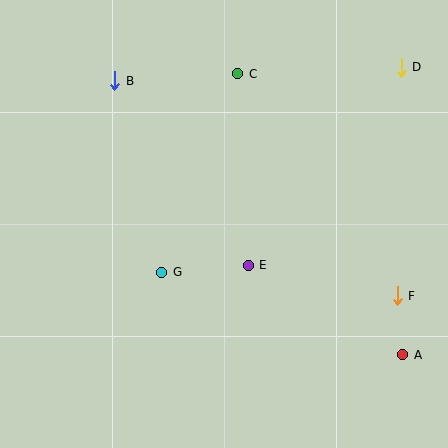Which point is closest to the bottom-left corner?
Point G is closest to the bottom-left corner.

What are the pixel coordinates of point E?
Point E is at (248, 265).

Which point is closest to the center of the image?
Point E at (248, 265) is closest to the center.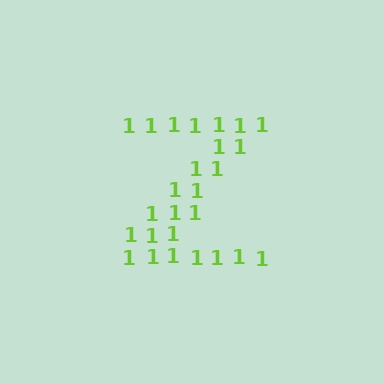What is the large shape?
The large shape is the letter Z.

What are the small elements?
The small elements are digit 1's.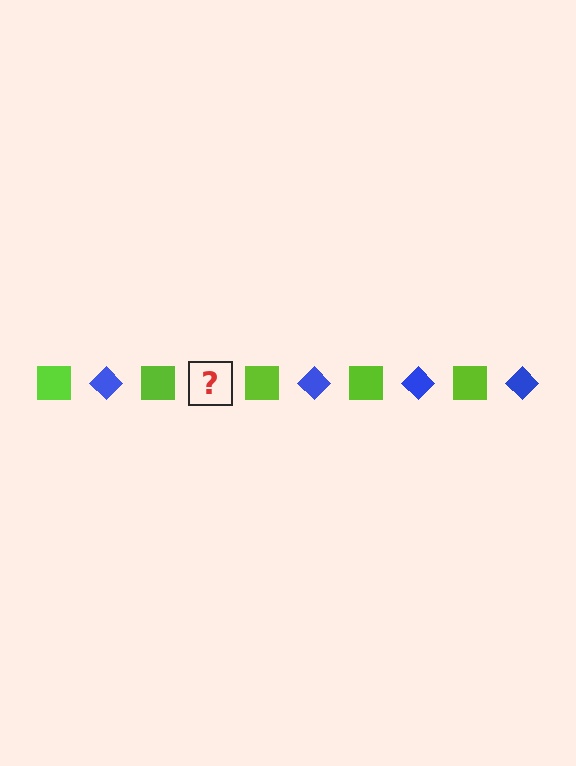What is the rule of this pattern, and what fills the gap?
The rule is that the pattern alternates between lime square and blue diamond. The gap should be filled with a blue diamond.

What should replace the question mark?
The question mark should be replaced with a blue diamond.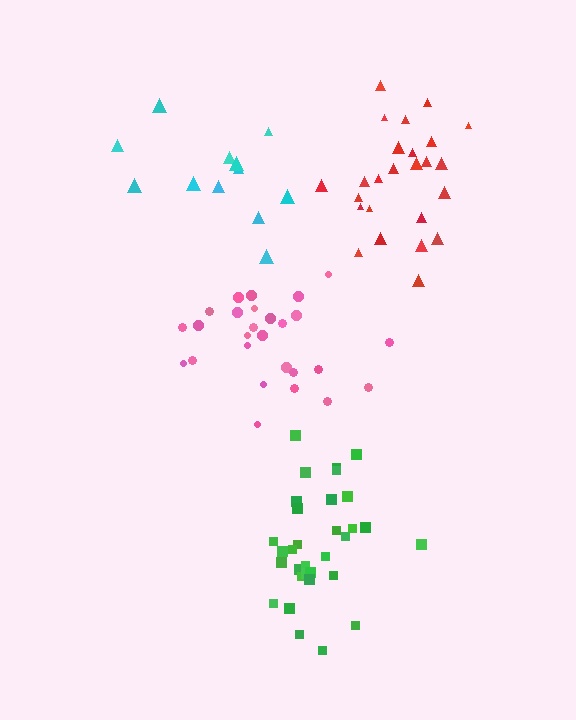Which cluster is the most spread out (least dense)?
Cyan.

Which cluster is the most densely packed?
Green.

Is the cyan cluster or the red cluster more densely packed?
Red.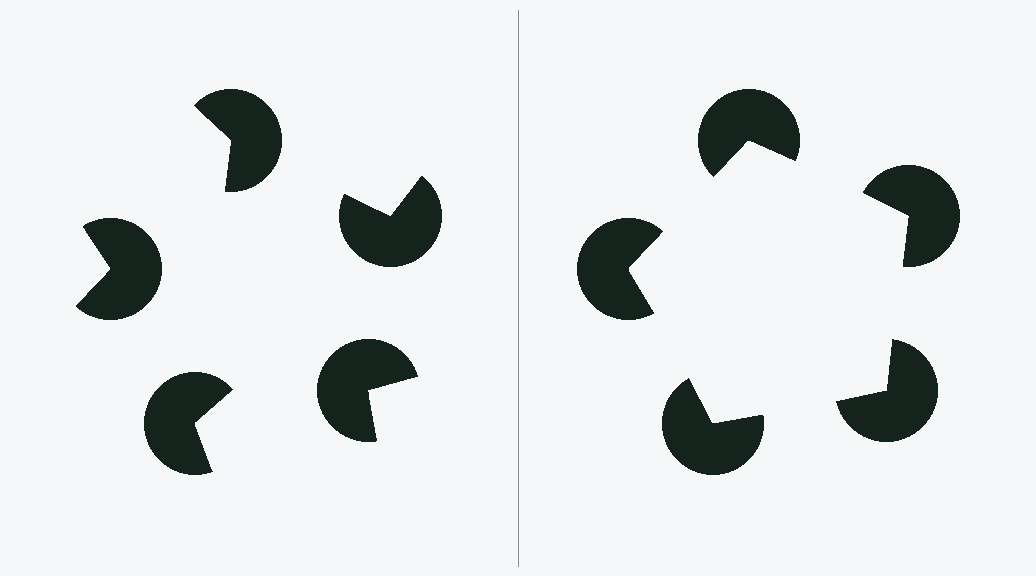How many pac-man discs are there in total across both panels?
10 — 5 on each side.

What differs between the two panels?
The pac-man discs are positioned identically on both sides; only the wedge orientations differ. On the right they align to a pentagon; on the left they are misaligned.